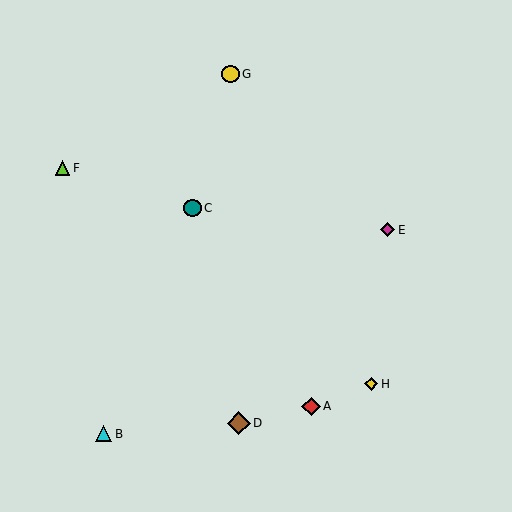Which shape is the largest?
The brown diamond (labeled D) is the largest.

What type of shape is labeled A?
Shape A is a red diamond.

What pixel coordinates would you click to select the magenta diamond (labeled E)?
Click at (387, 230) to select the magenta diamond E.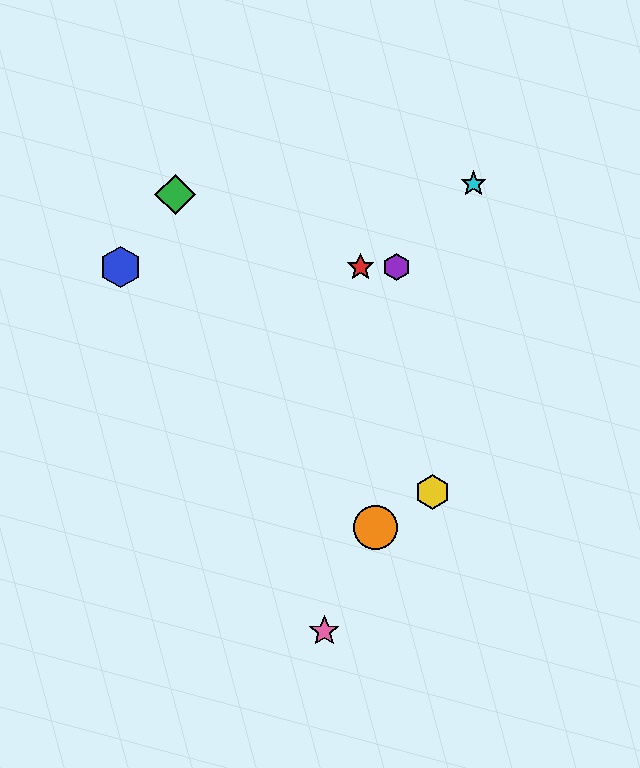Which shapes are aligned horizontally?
The red star, the blue hexagon, the purple hexagon are aligned horizontally.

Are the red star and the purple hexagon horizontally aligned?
Yes, both are at y≈267.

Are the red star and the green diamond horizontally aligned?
No, the red star is at y≈267 and the green diamond is at y≈194.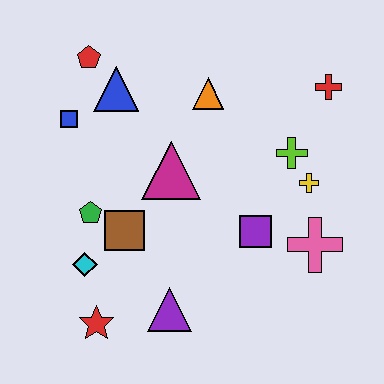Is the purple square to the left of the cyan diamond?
No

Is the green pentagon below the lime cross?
Yes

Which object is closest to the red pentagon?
The blue triangle is closest to the red pentagon.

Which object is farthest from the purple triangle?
The red cross is farthest from the purple triangle.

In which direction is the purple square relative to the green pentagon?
The purple square is to the right of the green pentagon.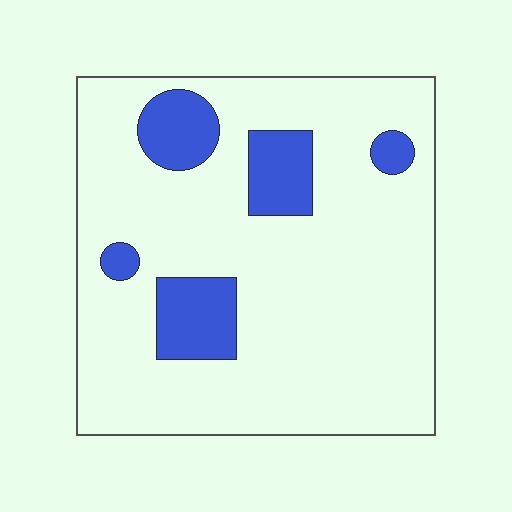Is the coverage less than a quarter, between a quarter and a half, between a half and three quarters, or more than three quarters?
Less than a quarter.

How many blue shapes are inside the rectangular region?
5.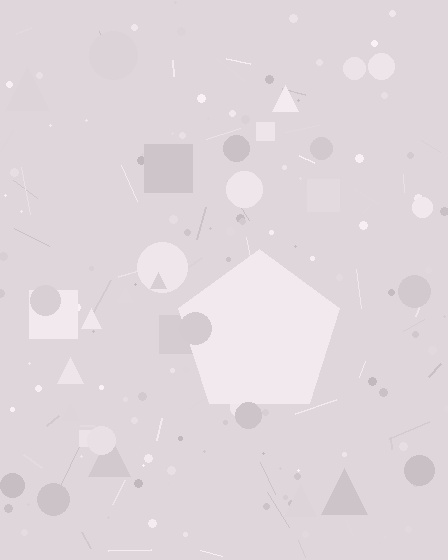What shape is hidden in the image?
A pentagon is hidden in the image.